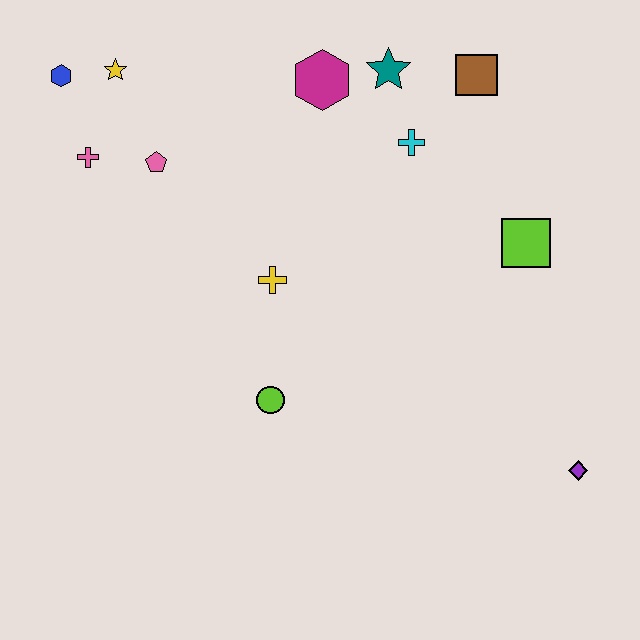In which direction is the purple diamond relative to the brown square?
The purple diamond is below the brown square.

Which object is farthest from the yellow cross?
The purple diamond is farthest from the yellow cross.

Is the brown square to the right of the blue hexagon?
Yes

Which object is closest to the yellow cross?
The lime circle is closest to the yellow cross.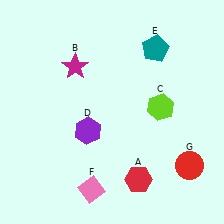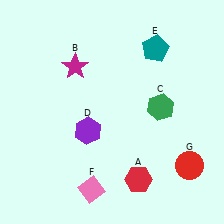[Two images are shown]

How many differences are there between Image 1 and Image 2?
There is 1 difference between the two images.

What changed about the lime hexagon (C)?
In Image 1, C is lime. In Image 2, it changed to green.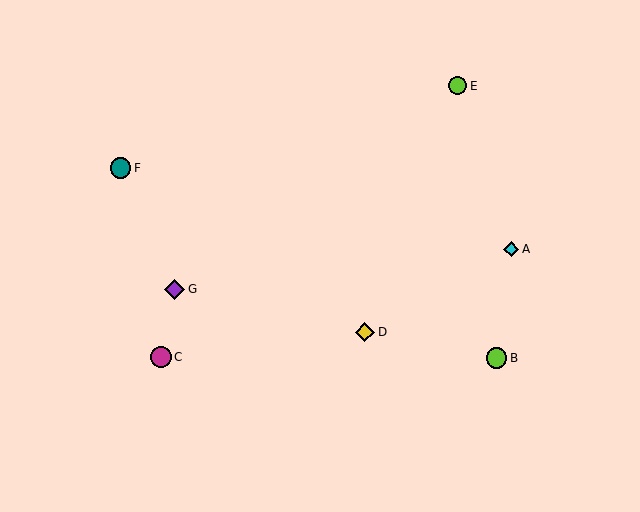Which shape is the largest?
The magenta circle (labeled C) is the largest.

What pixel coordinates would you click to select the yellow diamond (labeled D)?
Click at (365, 332) to select the yellow diamond D.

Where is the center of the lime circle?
The center of the lime circle is at (496, 358).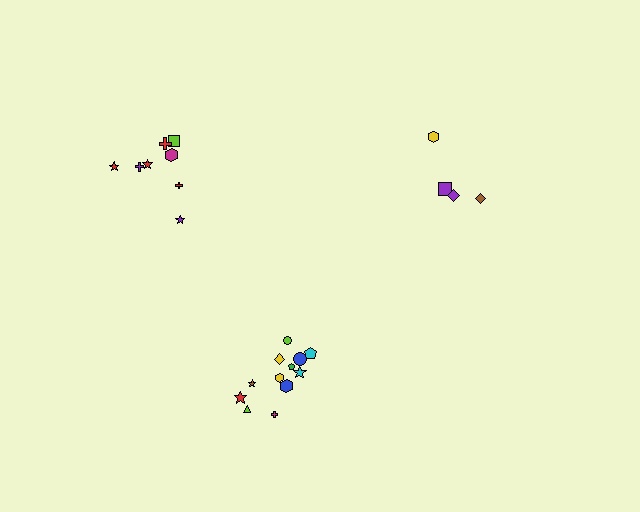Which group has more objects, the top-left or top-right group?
The top-left group.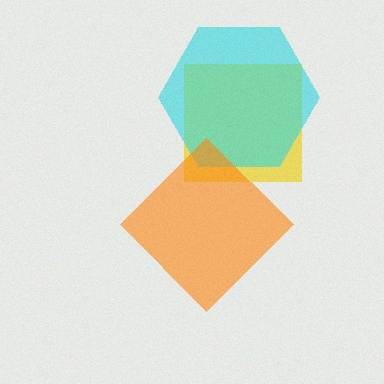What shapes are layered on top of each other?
The layered shapes are: a yellow square, a cyan hexagon, an orange diamond.